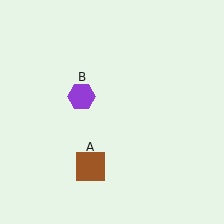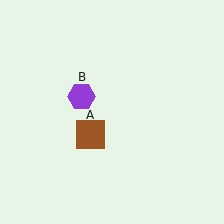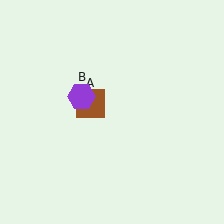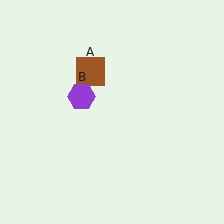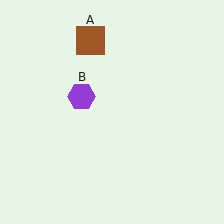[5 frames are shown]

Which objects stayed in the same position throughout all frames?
Purple hexagon (object B) remained stationary.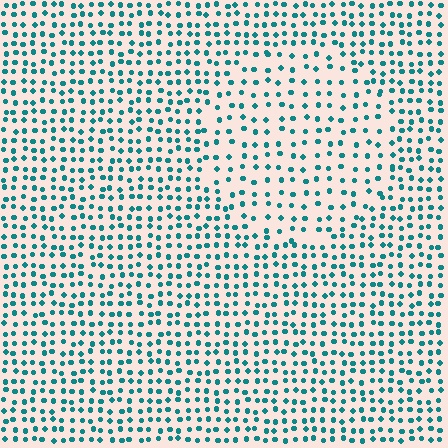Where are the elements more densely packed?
The elements are more densely packed outside the circle boundary.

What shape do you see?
I see a circle.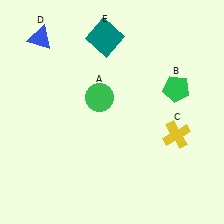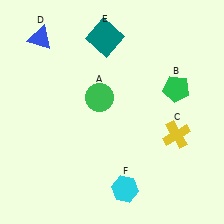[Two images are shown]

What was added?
A cyan hexagon (F) was added in Image 2.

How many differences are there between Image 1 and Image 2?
There is 1 difference between the two images.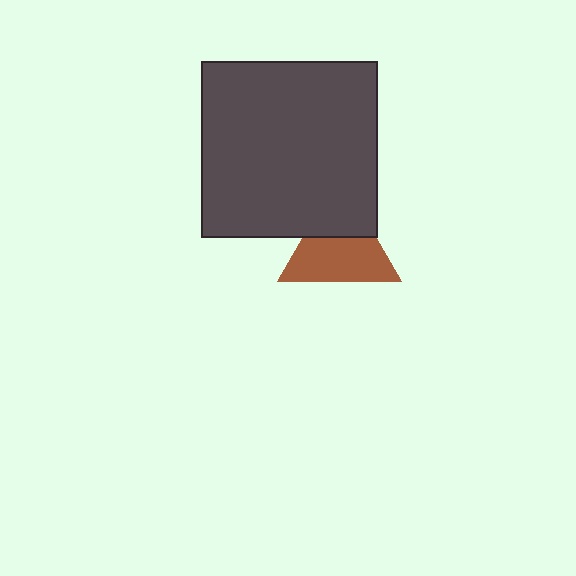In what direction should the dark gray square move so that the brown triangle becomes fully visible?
The dark gray square should move up. That is the shortest direction to clear the overlap and leave the brown triangle fully visible.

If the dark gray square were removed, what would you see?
You would see the complete brown triangle.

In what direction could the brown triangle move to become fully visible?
The brown triangle could move down. That would shift it out from behind the dark gray square entirely.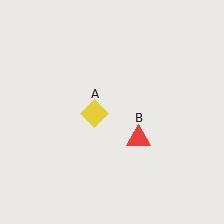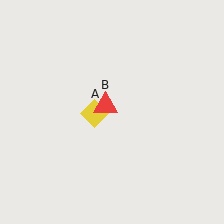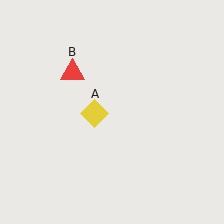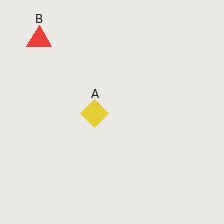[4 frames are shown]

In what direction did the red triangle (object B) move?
The red triangle (object B) moved up and to the left.